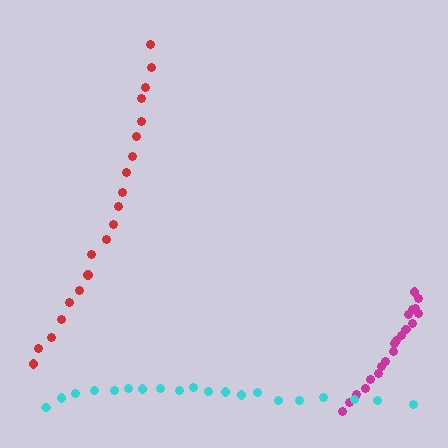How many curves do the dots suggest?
There are 3 distinct paths.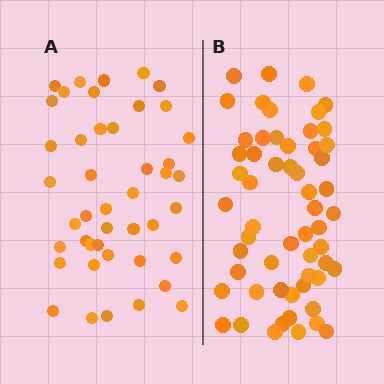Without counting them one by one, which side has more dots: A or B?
Region B (the right region) has more dots.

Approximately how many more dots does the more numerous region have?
Region B has approximately 15 more dots than region A.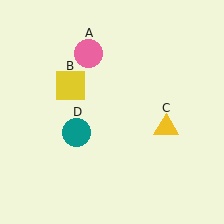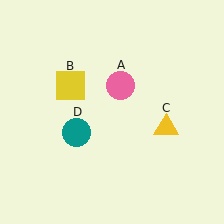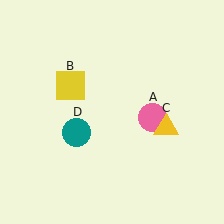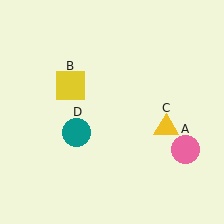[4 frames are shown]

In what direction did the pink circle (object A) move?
The pink circle (object A) moved down and to the right.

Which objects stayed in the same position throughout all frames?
Yellow square (object B) and yellow triangle (object C) and teal circle (object D) remained stationary.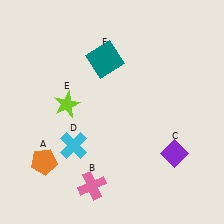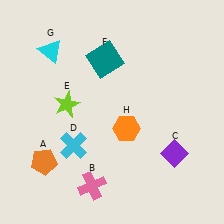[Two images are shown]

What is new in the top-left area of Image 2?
A cyan triangle (G) was added in the top-left area of Image 2.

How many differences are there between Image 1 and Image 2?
There are 2 differences between the two images.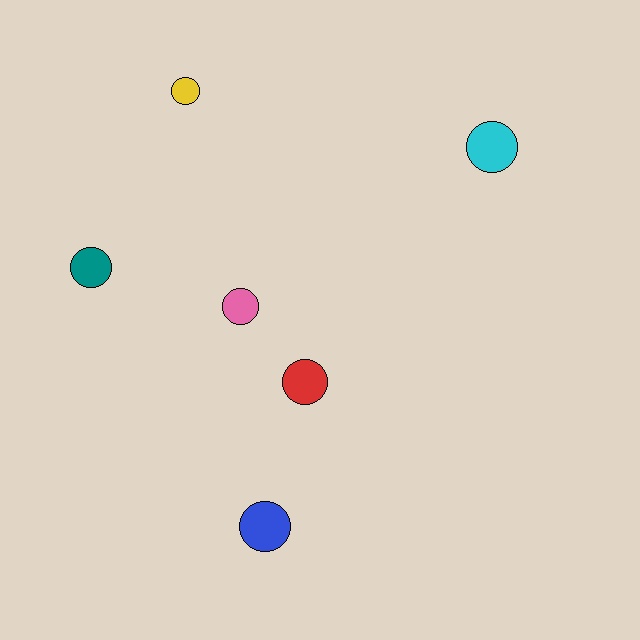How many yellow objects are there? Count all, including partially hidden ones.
There is 1 yellow object.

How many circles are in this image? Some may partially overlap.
There are 6 circles.